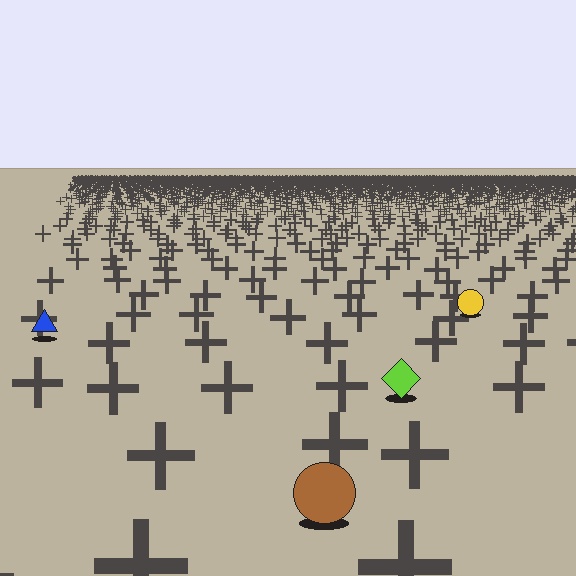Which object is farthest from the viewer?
The yellow circle is farthest from the viewer. It appears smaller and the ground texture around it is denser.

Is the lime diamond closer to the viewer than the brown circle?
No. The brown circle is closer — you can tell from the texture gradient: the ground texture is coarser near it.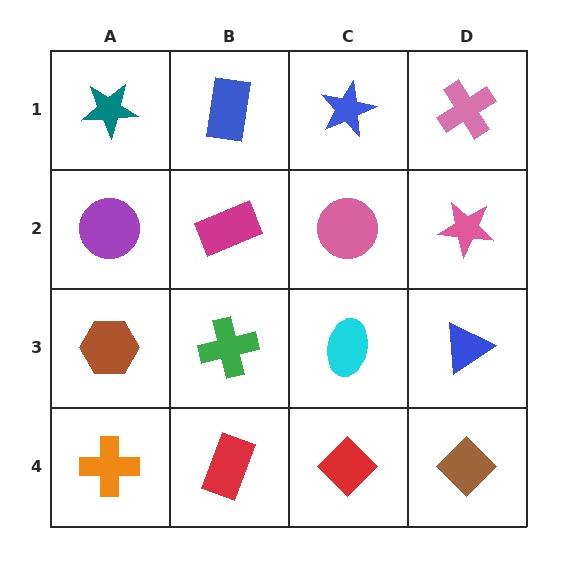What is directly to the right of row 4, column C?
A brown diamond.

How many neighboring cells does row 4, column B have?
3.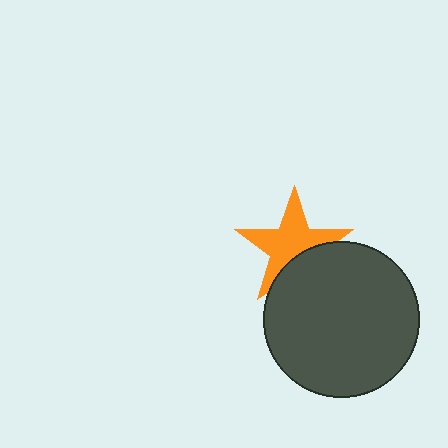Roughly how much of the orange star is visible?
Most of it is visible (roughly 69%).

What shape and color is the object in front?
The object in front is a dark gray circle.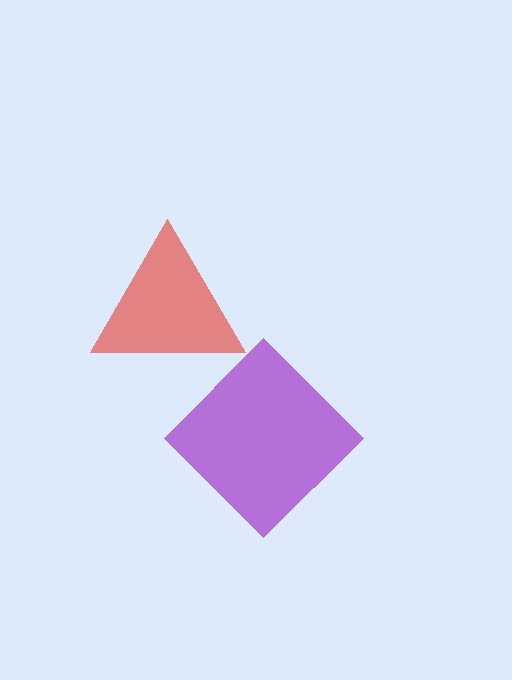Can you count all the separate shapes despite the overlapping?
Yes, there are 2 separate shapes.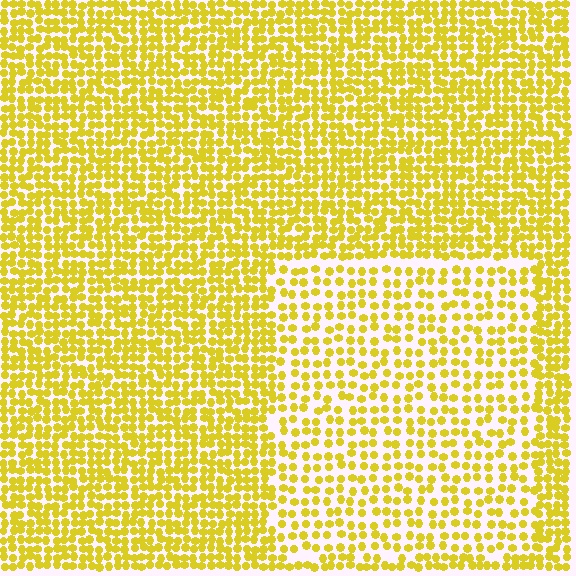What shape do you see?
I see a rectangle.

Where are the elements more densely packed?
The elements are more densely packed outside the rectangle boundary.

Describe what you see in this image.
The image contains small yellow elements arranged at two different densities. A rectangle-shaped region is visible where the elements are less densely packed than the surrounding area.